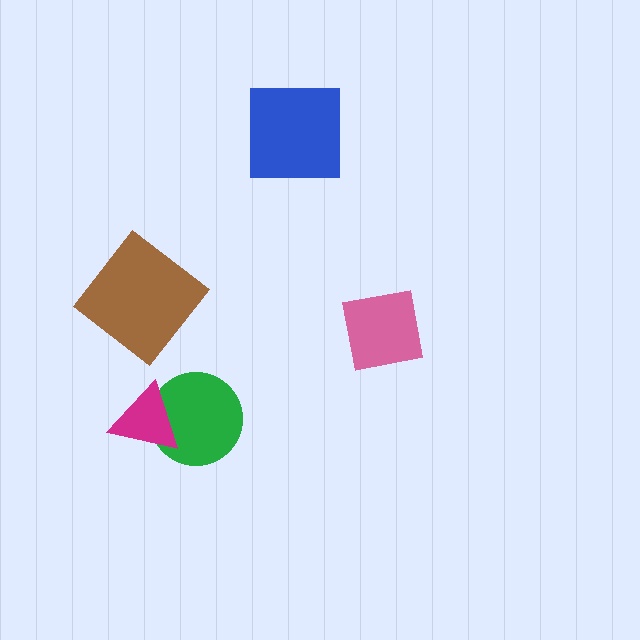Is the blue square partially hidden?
No, no other shape covers it.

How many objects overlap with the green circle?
1 object overlaps with the green circle.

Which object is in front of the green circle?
The magenta triangle is in front of the green circle.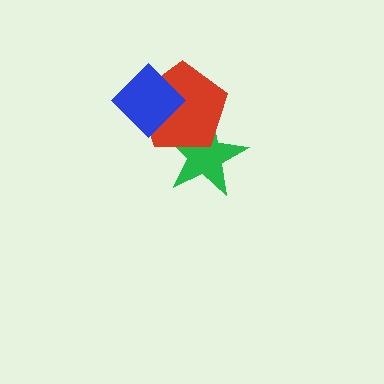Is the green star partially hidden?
Yes, it is partially covered by another shape.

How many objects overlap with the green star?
1 object overlaps with the green star.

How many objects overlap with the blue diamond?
1 object overlaps with the blue diamond.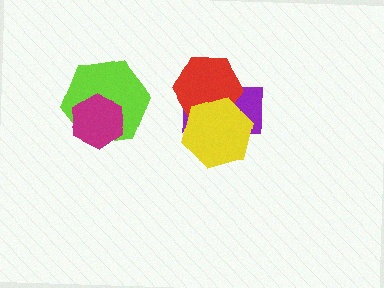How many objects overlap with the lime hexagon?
1 object overlaps with the lime hexagon.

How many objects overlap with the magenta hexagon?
1 object overlaps with the magenta hexagon.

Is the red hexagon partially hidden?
Yes, it is partially covered by another shape.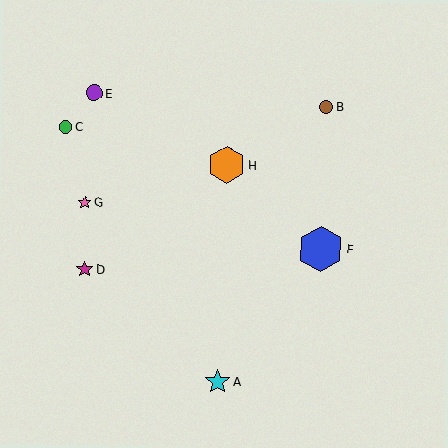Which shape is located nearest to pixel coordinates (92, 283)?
The magenta star (labeled D) at (85, 270) is nearest to that location.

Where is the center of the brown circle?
The center of the brown circle is at (327, 107).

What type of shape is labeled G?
Shape G is a pink star.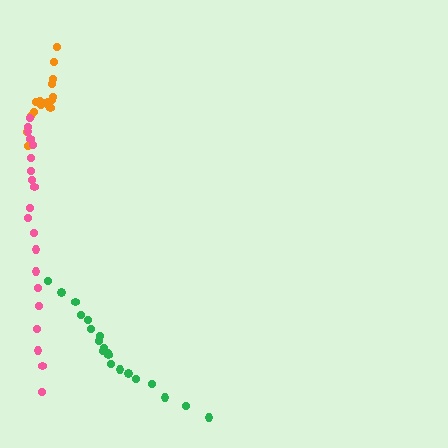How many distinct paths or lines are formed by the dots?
There are 3 distinct paths.